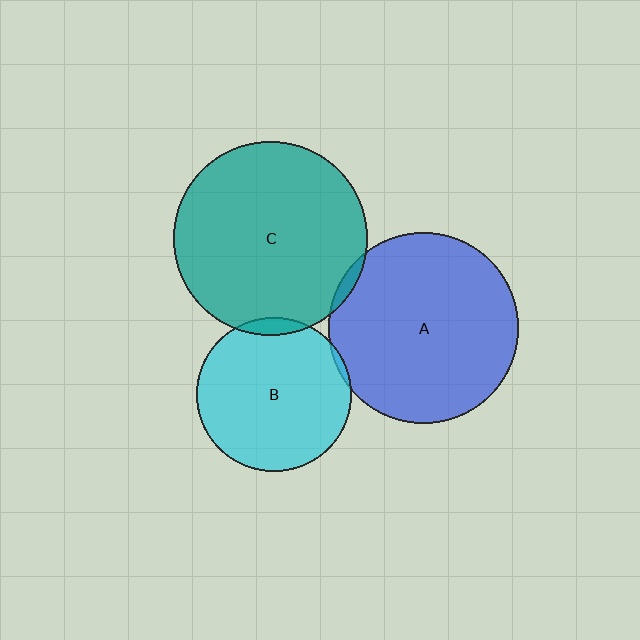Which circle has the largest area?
Circle C (teal).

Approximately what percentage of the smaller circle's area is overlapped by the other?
Approximately 5%.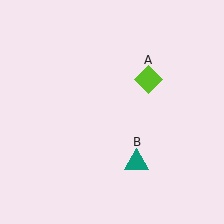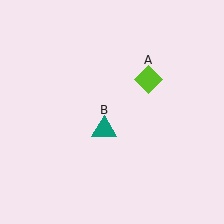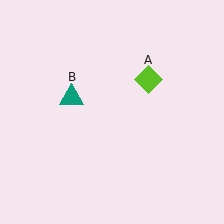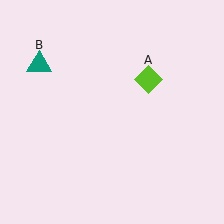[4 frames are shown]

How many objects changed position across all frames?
1 object changed position: teal triangle (object B).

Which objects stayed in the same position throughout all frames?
Lime diamond (object A) remained stationary.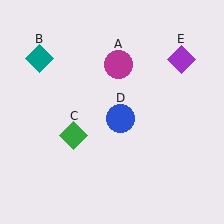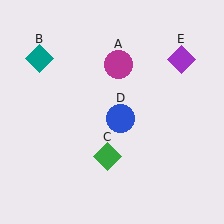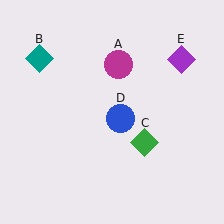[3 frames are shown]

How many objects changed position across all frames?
1 object changed position: green diamond (object C).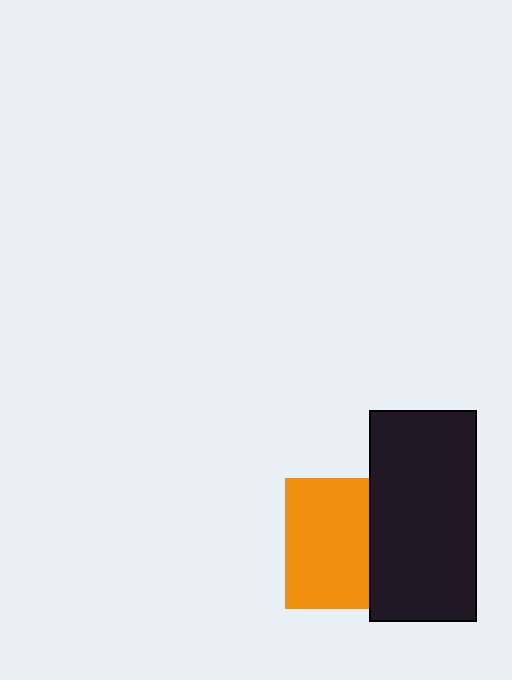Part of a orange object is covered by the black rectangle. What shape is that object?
It is a square.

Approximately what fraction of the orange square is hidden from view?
Roughly 35% of the orange square is hidden behind the black rectangle.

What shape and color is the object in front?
The object in front is a black rectangle.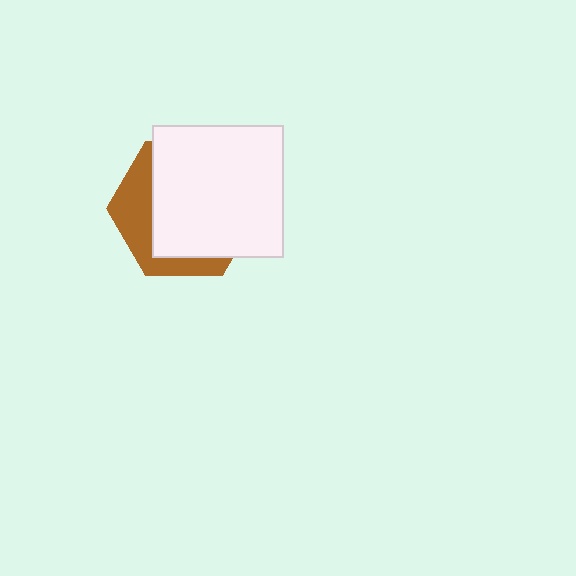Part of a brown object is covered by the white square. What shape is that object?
It is a hexagon.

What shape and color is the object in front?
The object in front is a white square.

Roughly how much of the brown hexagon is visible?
A small part of it is visible (roughly 31%).